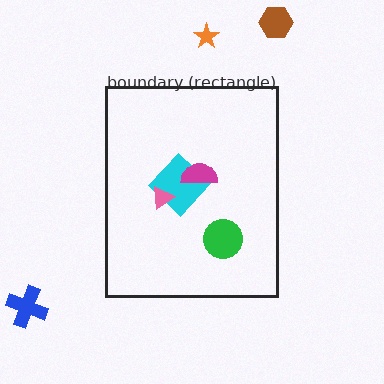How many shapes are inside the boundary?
4 inside, 3 outside.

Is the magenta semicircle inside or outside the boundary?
Inside.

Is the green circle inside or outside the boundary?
Inside.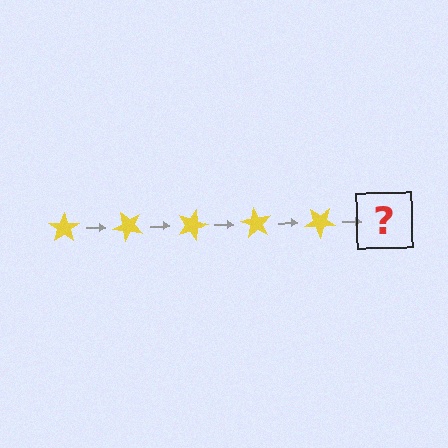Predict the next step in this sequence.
The next step is a yellow star rotated 225 degrees.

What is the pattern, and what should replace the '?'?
The pattern is that the star rotates 45 degrees each step. The '?' should be a yellow star rotated 225 degrees.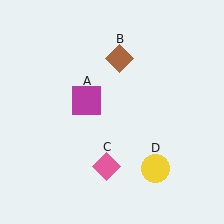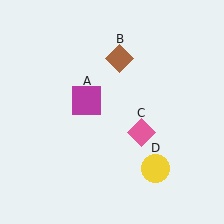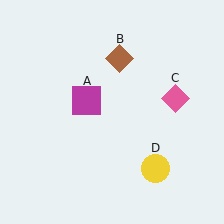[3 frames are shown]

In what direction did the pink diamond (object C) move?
The pink diamond (object C) moved up and to the right.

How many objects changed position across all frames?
1 object changed position: pink diamond (object C).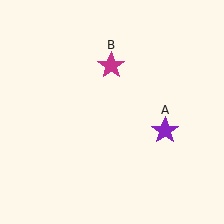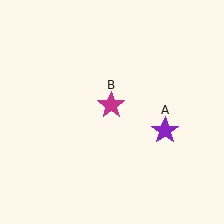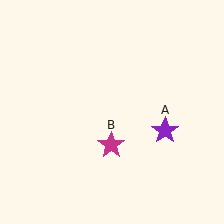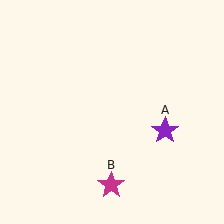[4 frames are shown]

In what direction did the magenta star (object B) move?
The magenta star (object B) moved down.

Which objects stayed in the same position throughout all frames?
Purple star (object A) remained stationary.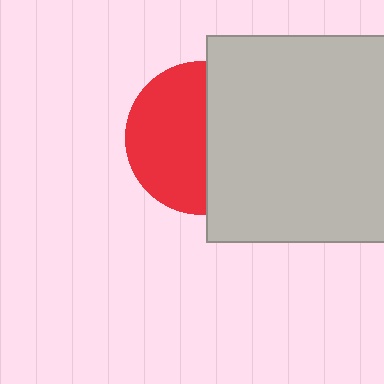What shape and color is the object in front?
The object in front is a light gray square.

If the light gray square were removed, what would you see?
You would see the complete red circle.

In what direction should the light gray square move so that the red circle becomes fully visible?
The light gray square should move right. That is the shortest direction to clear the overlap and leave the red circle fully visible.